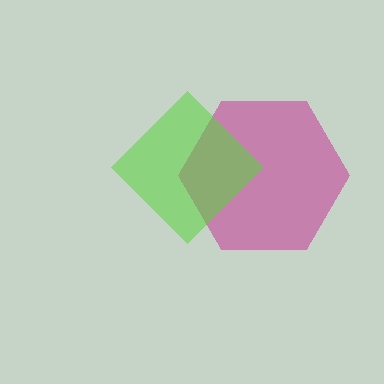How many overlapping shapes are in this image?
There are 2 overlapping shapes in the image.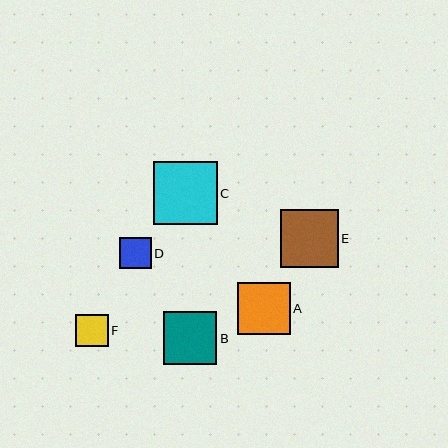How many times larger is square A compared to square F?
Square A is approximately 1.6 times the size of square F.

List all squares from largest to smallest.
From largest to smallest: C, E, B, A, F, D.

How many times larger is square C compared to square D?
Square C is approximately 2.0 times the size of square D.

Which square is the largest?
Square C is the largest with a size of approximately 63 pixels.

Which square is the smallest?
Square D is the smallest with a size of approximately 31 pixels.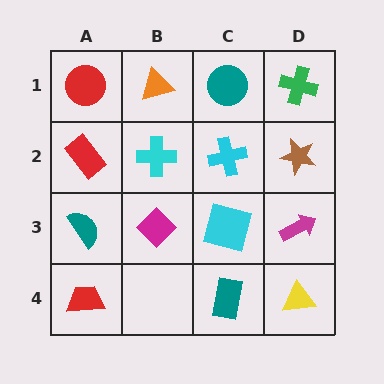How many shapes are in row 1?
4 shapes.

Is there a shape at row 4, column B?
No, that cell is empty.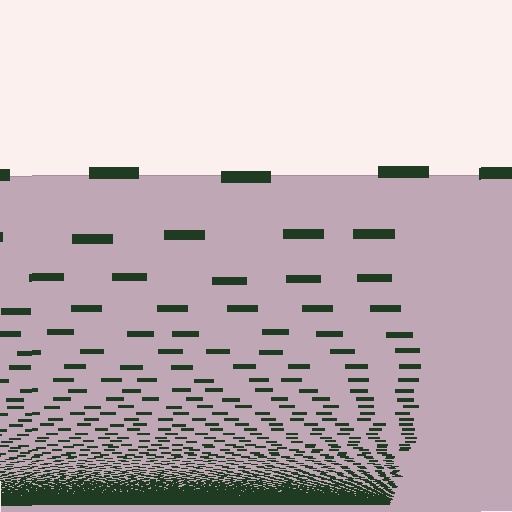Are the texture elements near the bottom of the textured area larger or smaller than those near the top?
Smaller. The gradient is inverted — elements near the bottom are smaller and denser.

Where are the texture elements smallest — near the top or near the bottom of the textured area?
Near the bottom.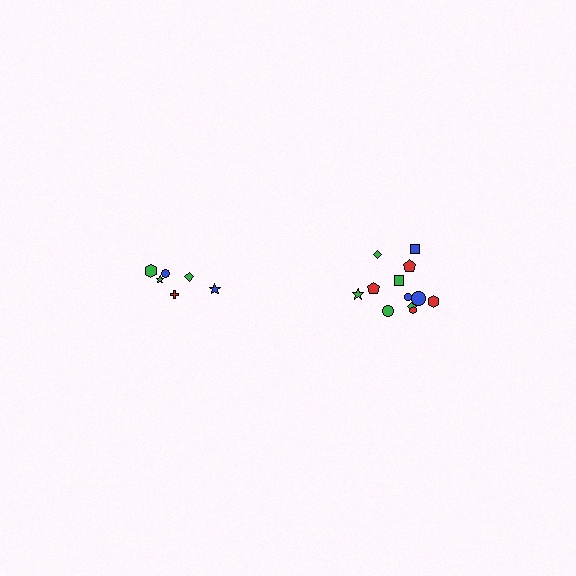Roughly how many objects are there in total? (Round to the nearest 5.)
Roughly 20 objects in total.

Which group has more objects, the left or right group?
The right group.